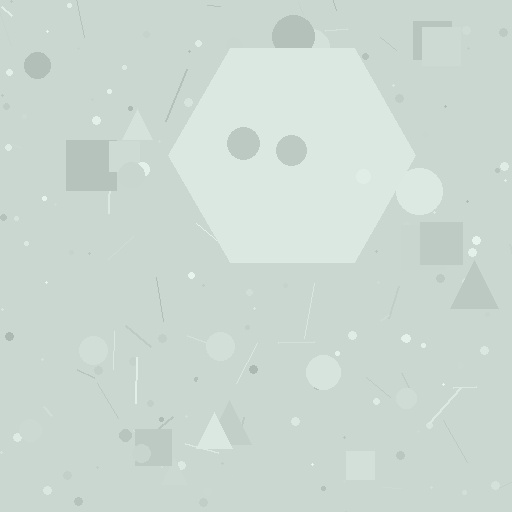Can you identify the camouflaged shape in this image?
The camouflaged shape is a hexagon.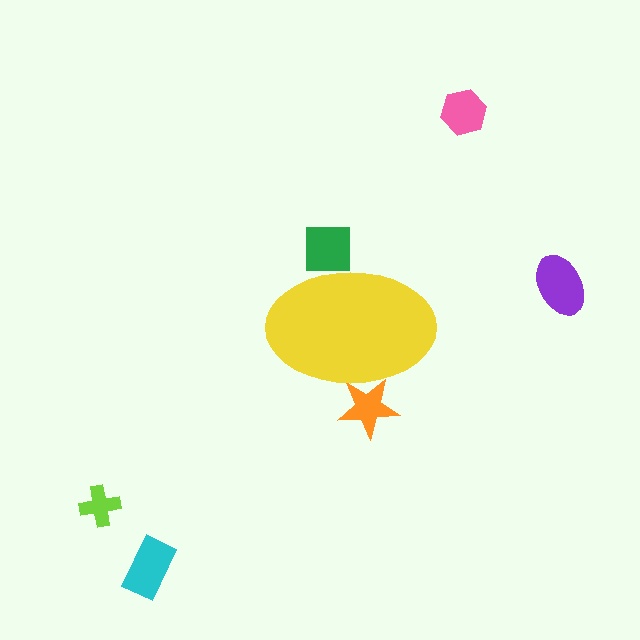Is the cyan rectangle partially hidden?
No, the cyan rectangle is fully visible.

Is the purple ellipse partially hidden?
No, the purple ellipse is fully visible.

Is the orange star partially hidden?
Yes, the orange star is partially hidden behind the yellow ellipse.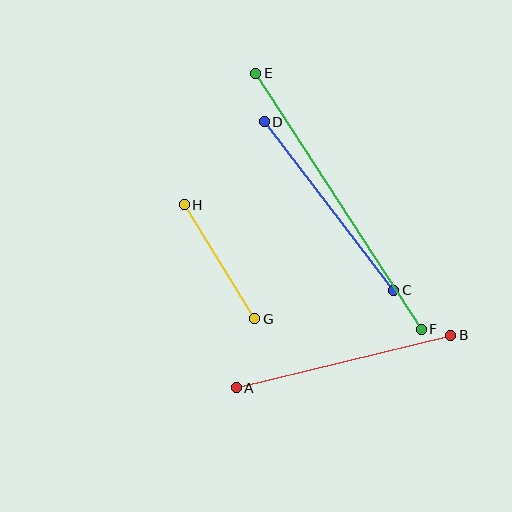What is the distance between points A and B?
The distance is approximately 221 pixels.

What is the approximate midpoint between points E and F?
The midpoint is at approximately (339, 201) pixels.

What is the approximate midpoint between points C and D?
The midpoint is at approximately (329, 206) pixels.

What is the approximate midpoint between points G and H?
The midpoint is at approximately (219, 262) pixels.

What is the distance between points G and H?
The distance is approximately 134 pixels.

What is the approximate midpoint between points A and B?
The midpoint is at approximately (343, 362) pixels.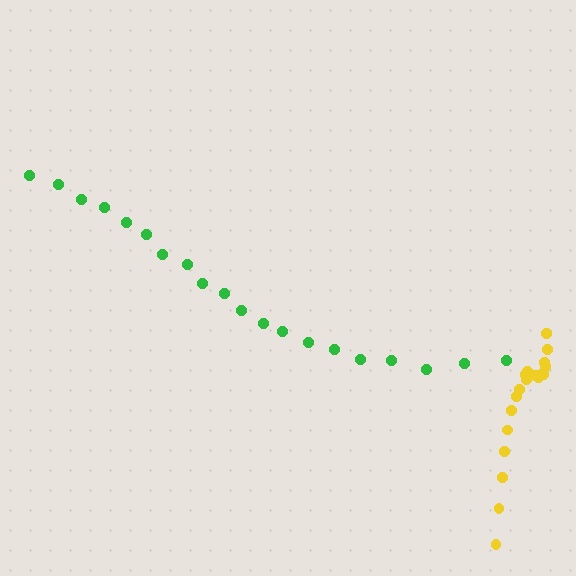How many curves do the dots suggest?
There are 2 distinct paths.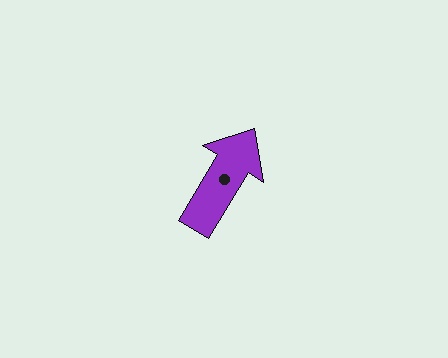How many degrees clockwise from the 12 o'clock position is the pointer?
Approximately 31 degrees.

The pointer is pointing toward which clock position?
Roughly 1 o'clock.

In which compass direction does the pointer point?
Northeast.